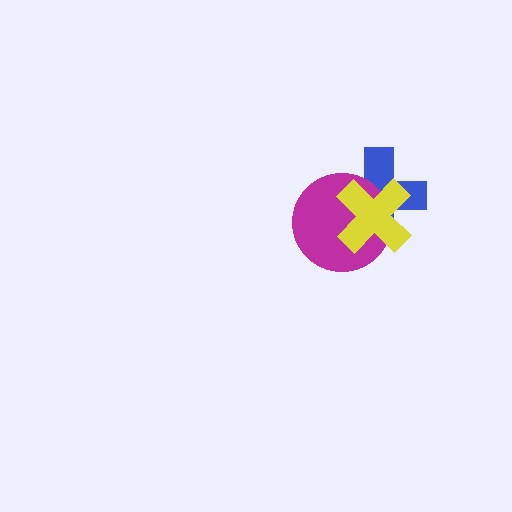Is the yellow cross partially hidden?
No, no other shape covers it.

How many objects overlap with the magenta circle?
2 objects overlap with the magenta circle.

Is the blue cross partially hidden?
Yes, it is partially covered by another shape.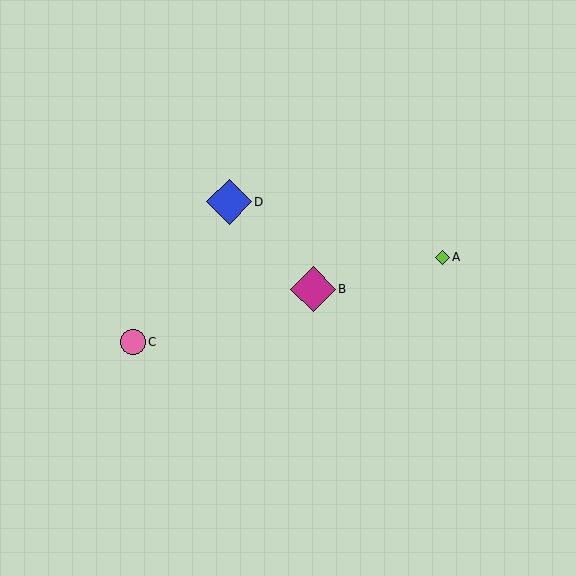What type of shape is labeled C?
Shape C is a pink circle.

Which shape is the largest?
The blue diamond (labeled D) is the largest.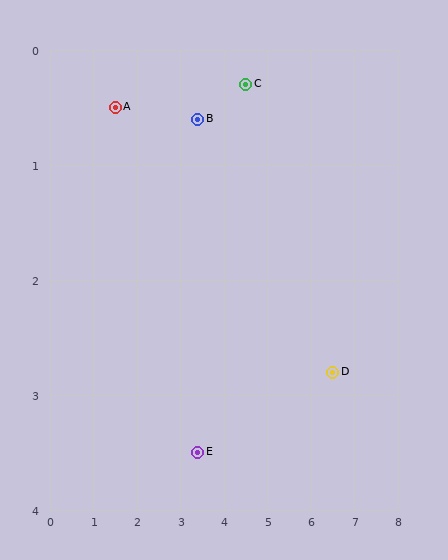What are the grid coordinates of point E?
Point E is at approximately (3.4, 3.5).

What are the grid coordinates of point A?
Point A is at approximately (1.5, 0.5).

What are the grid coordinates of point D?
Point D is at approximately (6.5, 2.8).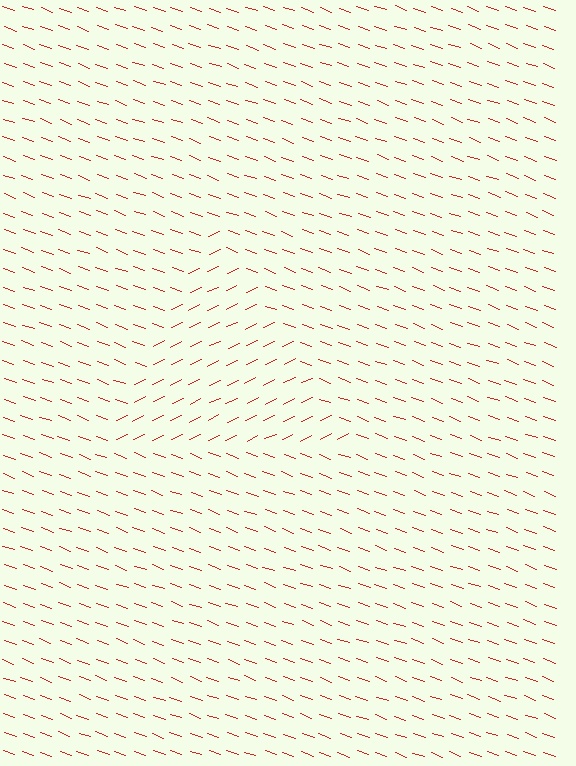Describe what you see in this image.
The image is filled with small red line segments. A triangle region in the image has lines oriented differently from the surrounding lines, creating a visible texture boundary.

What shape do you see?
I see a triangle.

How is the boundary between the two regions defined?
The boundary is defined purely by a change in line orientation (approximately 45 degrees difference). All lines are the same color and thickness.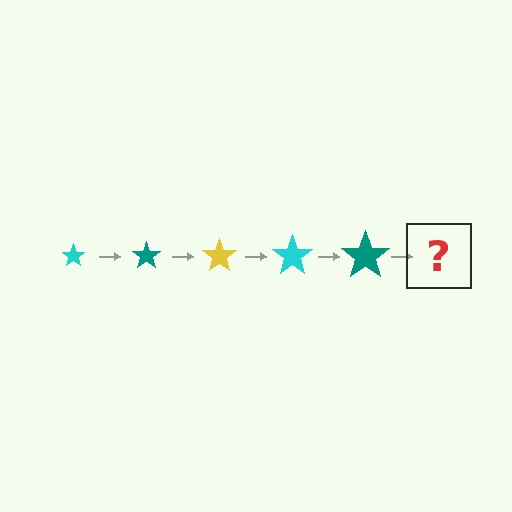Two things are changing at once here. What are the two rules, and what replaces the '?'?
The two rules are that the star grows larger each step and the color cycles through cyan, teal, and yellow. The '?' should be a yellow star, larger than the previous one.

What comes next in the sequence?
The next element should be a yellow star, larger than the previous one.